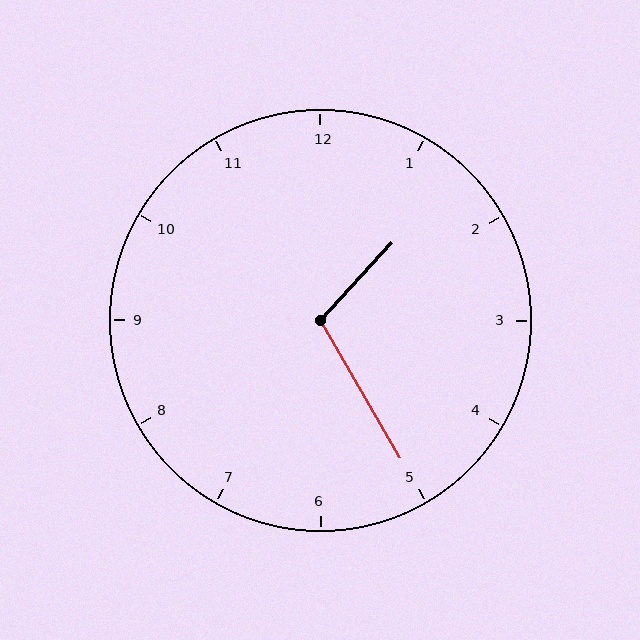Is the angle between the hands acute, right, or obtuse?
It is obtuse.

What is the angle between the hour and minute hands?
Approximately 108 degrees.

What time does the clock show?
1:25.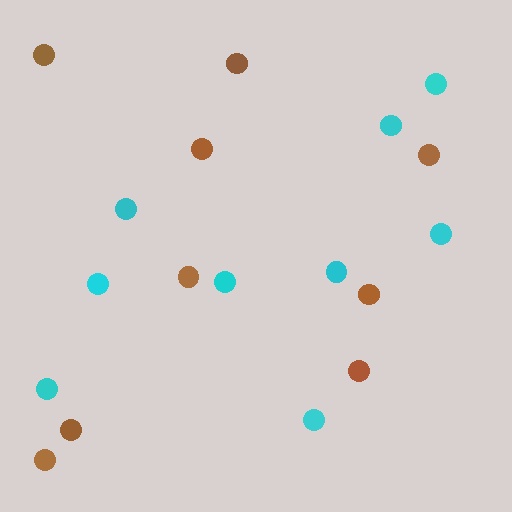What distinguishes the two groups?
There are 2 groups: one group of cyan circles (9) and one group of brown circles (9).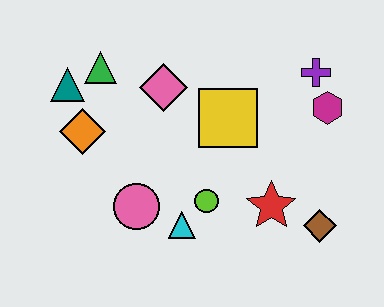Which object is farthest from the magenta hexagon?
The teal triangle is farthest from the magenta hexagon.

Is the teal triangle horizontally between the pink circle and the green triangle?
No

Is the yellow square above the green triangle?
No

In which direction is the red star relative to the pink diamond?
The red star is below the pink diamond.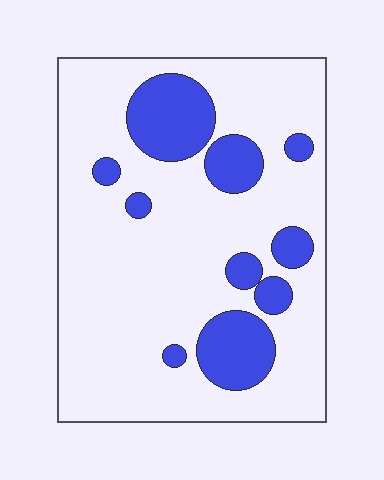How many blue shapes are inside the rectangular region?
10.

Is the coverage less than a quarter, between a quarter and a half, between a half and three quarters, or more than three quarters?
Less than a quarter.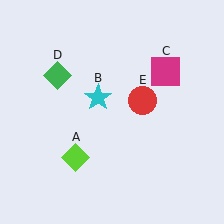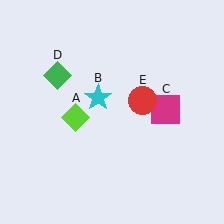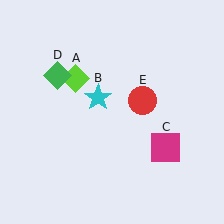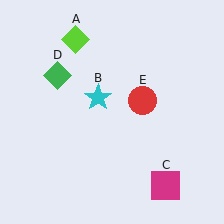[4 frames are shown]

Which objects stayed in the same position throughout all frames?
Cyan star (object B) and green diamond (object D) and red circle (object E) remained stationary.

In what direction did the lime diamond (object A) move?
The lime diamond (object A) moved up.